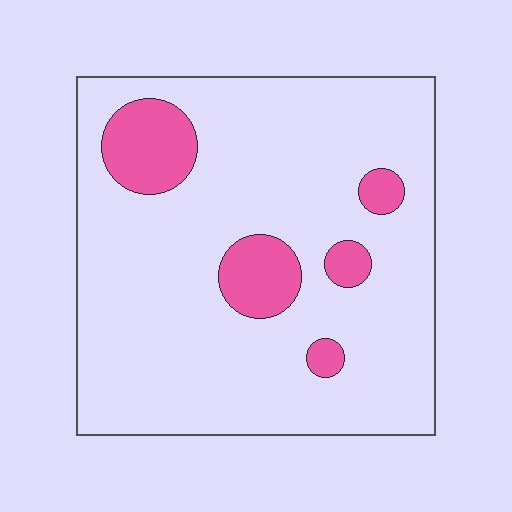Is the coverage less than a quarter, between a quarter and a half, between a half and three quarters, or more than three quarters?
Less than a quarter.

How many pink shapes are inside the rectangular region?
5.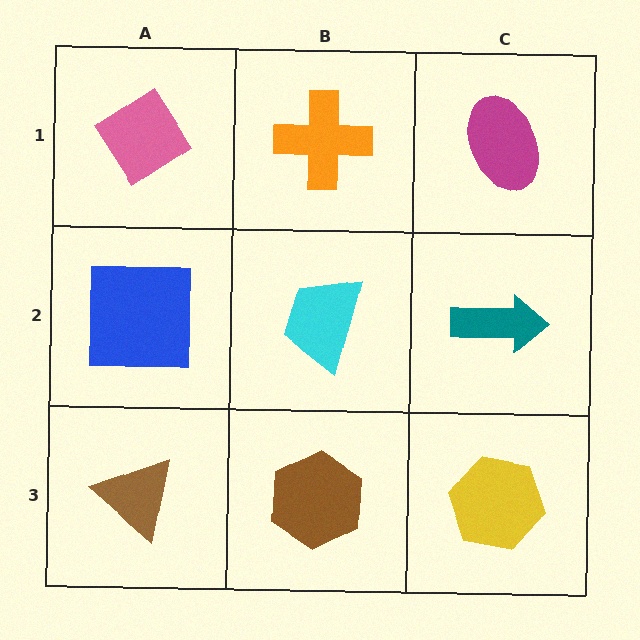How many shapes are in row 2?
3 shapes.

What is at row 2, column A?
A blue square.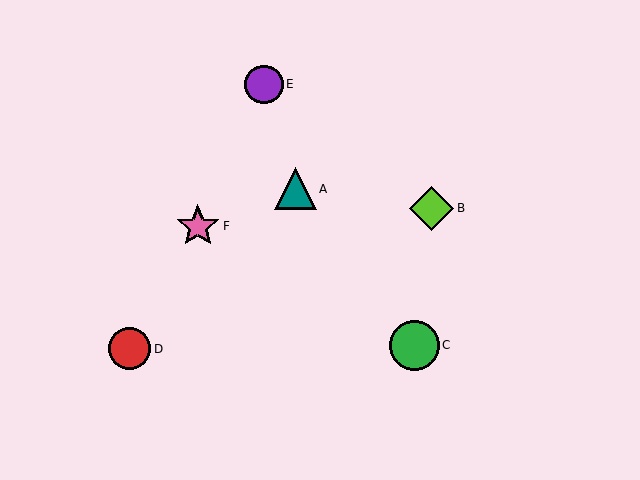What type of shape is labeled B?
Shape B is a lime diamond.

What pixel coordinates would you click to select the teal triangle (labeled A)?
Click at (295, 189) to select the teal triangle A.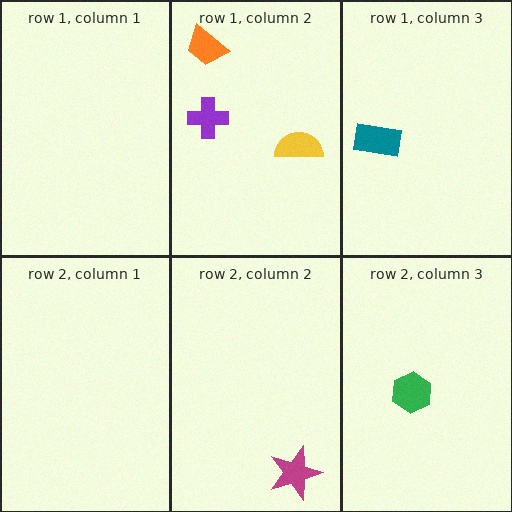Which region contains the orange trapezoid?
The row 1, column 2 region.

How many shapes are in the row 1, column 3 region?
1.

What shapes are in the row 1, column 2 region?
The yellow semicircle, the orange trapezoid, the purple cross.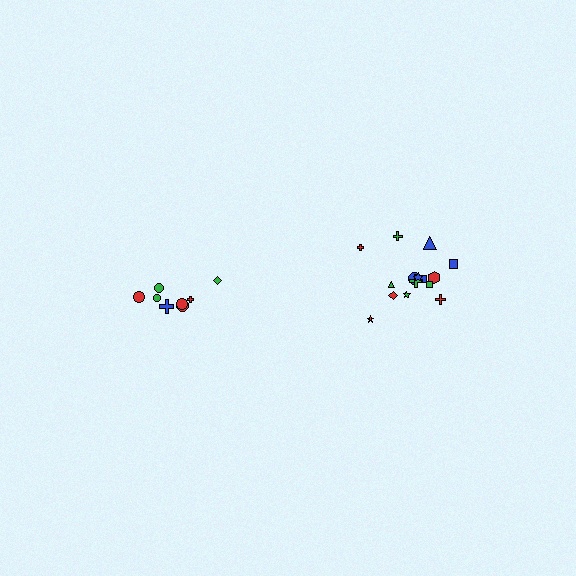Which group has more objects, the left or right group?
The right group.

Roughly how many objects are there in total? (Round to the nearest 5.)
Roughly 25 objects in total.